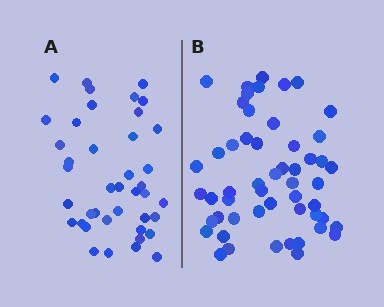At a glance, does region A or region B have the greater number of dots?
Region B (the right region) has more dots.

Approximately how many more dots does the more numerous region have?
Region B has roughly 12 or so more dots than region A.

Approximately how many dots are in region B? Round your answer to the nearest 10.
About 50 dots. (The exact count is 53, which rounds to 50.)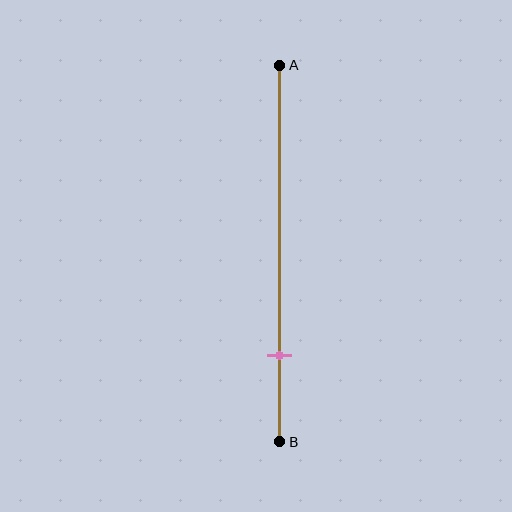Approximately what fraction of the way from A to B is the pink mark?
The pink mark is approximately 75% of the way from A to B.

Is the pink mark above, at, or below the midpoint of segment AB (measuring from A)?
The pink mark is below the midpoint of segment AB.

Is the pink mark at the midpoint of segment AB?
No, the mark is at about 75% from A, not at the 50% midpoint.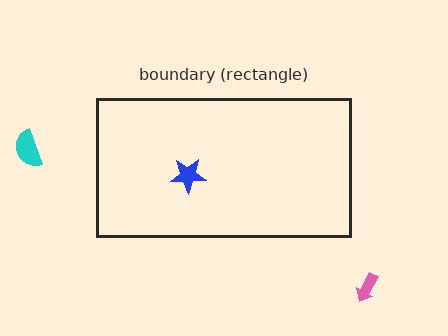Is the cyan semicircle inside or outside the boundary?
Outside.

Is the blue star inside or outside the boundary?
Inside.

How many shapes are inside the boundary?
1 inside, 2 outside.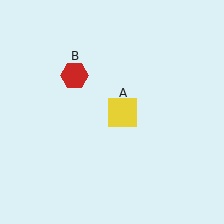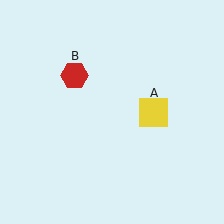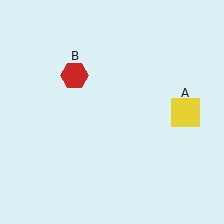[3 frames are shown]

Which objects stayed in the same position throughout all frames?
Red hexagon (object B) remained stationary.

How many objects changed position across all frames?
1 object changed position: yellow square (object A).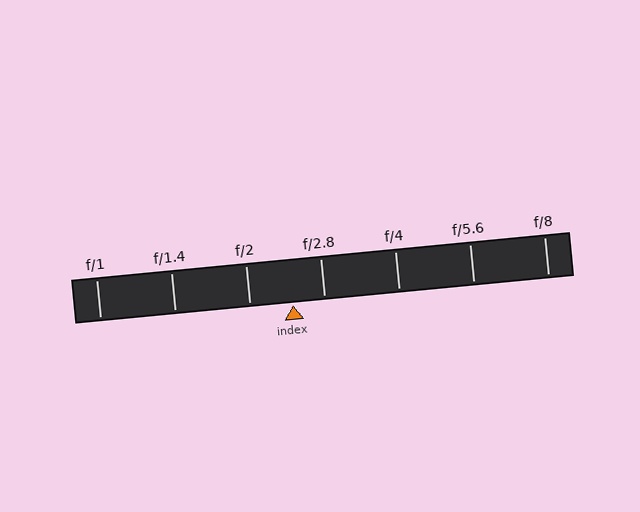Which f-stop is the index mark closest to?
The index mark is closest to f/2.8.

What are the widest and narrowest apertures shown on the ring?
The widest aperture shown is f/1 and the narrowest is f/8.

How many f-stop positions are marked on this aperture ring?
There are 7 f-stop positions marked.